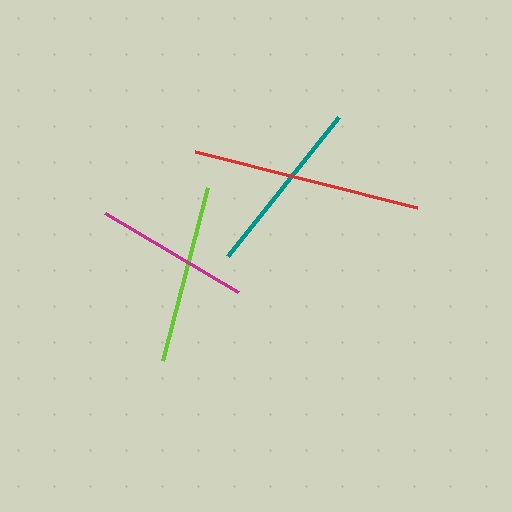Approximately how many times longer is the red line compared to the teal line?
The red line is approximately 1.3 times the length of the teal line.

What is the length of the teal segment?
The teal segment is approximately 178 pixels long.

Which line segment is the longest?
The red line is the longest at approximately 229 pixels.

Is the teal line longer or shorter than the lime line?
The lime line is longer than the teal line.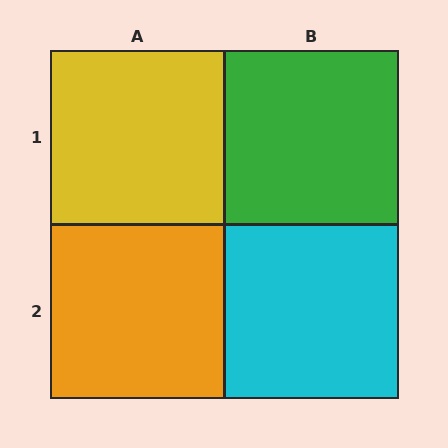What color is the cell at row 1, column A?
Yellow.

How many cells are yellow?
1 cell is yellow.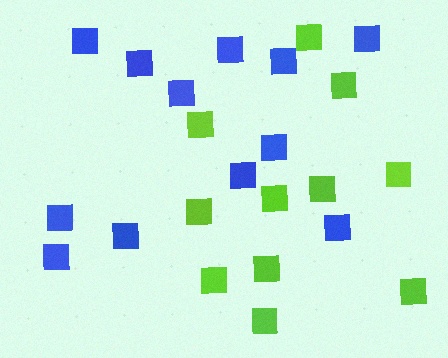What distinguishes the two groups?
There are 2 groups: one group of blue squares (12) and one group of lime squares (11).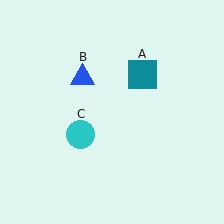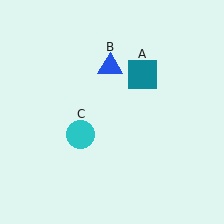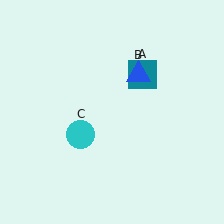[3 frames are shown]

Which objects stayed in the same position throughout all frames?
Teal square (object A) and cyan circle (object C) remained stationary.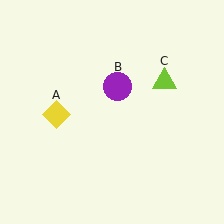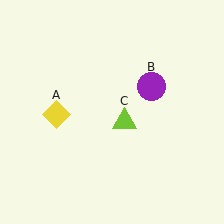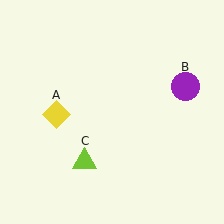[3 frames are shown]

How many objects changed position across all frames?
2 objects changed position: purple circle (object B), lime triangle (object C).